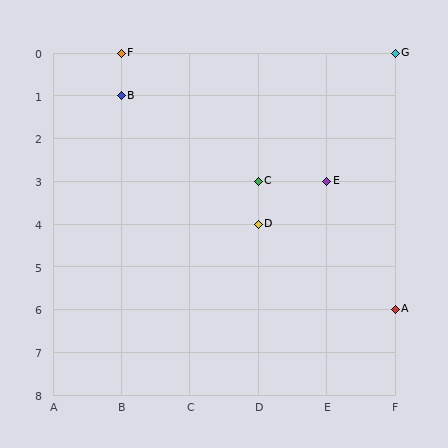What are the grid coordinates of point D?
Point D is at grid coordinates (D, 4).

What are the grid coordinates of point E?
Point E is at grid coordinates (E, 3).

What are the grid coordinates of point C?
Point C is at grid coordinates (D, 3).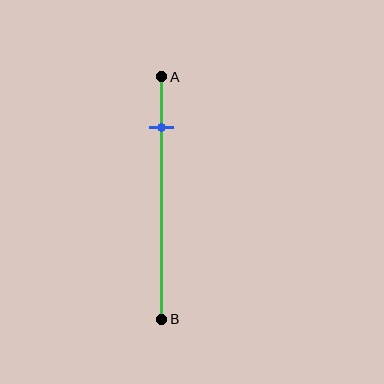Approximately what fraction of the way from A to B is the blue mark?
The blue mark is approximately 20% of the way from A to B.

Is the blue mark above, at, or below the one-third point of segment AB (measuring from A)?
The blue mark is above the one-third point of segment AB.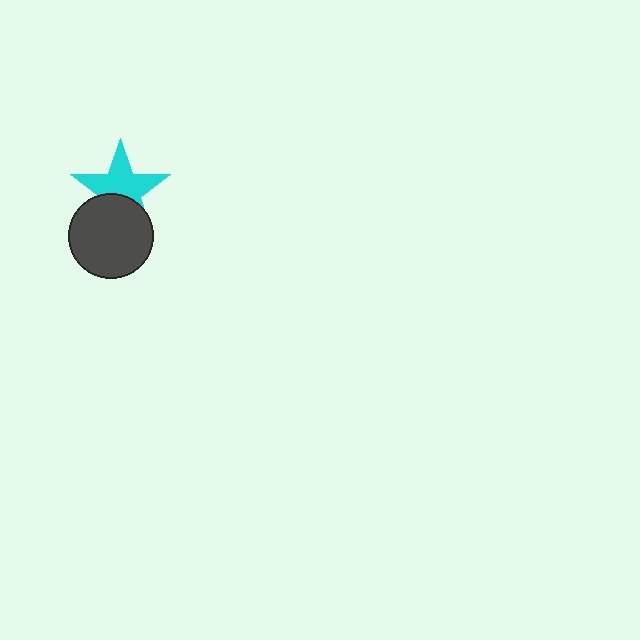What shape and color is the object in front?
The object in front is a dark gray circle.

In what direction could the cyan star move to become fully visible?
The cyan star could move up. That would shift it out from behind the dark gray circle entirely.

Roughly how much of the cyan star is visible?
About half of it is visible (roughly 63%).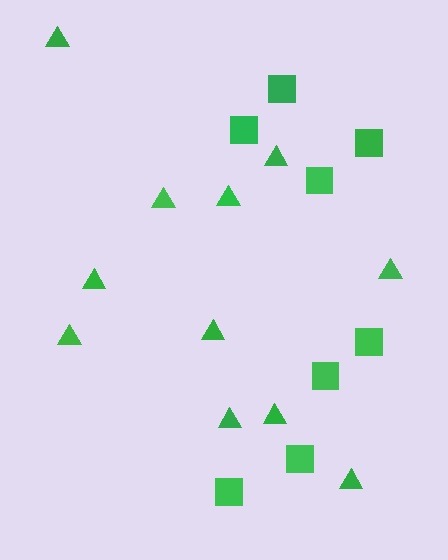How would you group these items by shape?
There are 2 groups: one group of triangles (11) and one group of squares (8).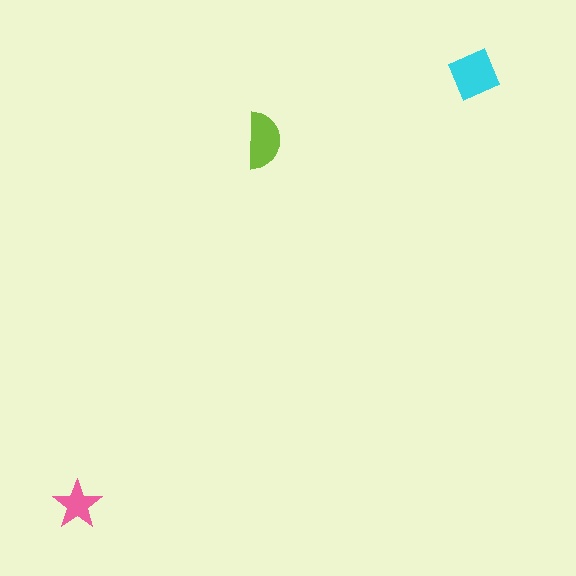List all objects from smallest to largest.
The pink star, the lime semicircle, the cyan diamond.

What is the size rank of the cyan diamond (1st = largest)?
1st.